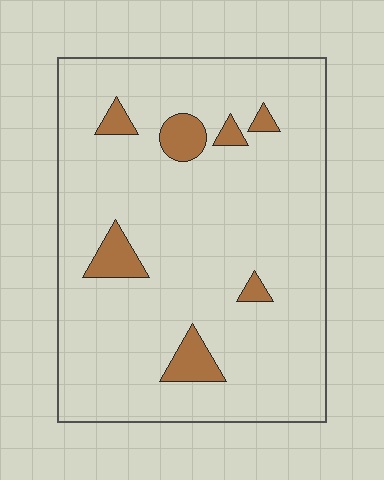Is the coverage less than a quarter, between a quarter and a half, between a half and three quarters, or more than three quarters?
Less than a quarter.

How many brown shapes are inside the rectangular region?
7.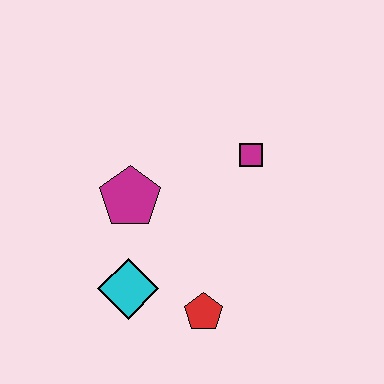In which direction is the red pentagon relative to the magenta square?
The red pentagon is below the magenta square.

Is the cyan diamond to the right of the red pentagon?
No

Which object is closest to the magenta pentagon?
The cyan diamond is closest to the magenta pentagon.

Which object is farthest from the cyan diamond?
The magenta square is farthest from the cyan diamond.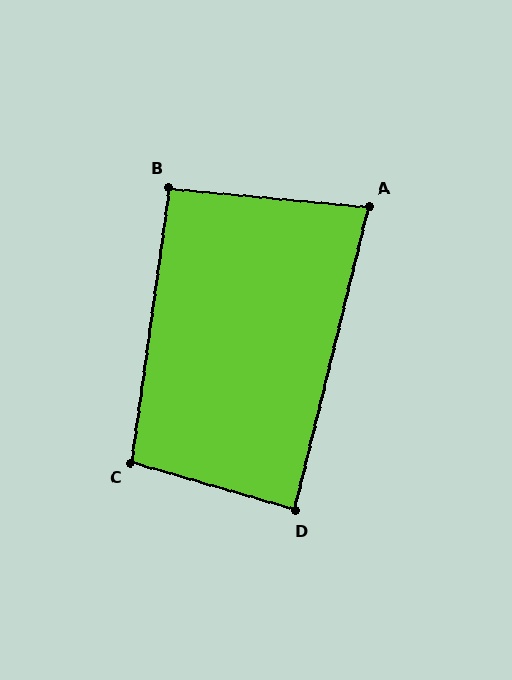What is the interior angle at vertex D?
Approximately 87 degrees (approximately right).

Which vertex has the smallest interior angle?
A, at approximately 82 degrees.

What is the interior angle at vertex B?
Approximately 93 degrees (approximately right).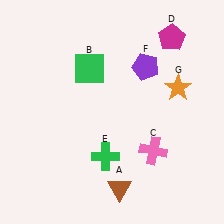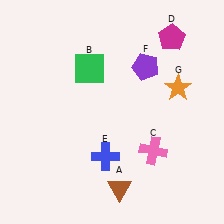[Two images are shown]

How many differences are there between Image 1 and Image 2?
There is 1 difference between the two images.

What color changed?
The cross (E) changed from green in Image 1 to blue in Image 2.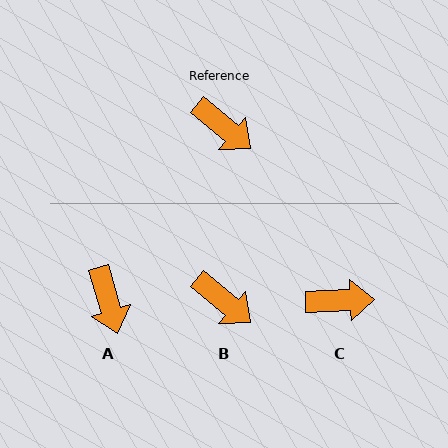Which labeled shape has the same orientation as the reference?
B.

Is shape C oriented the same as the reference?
No, it is off by about 41 degrees.